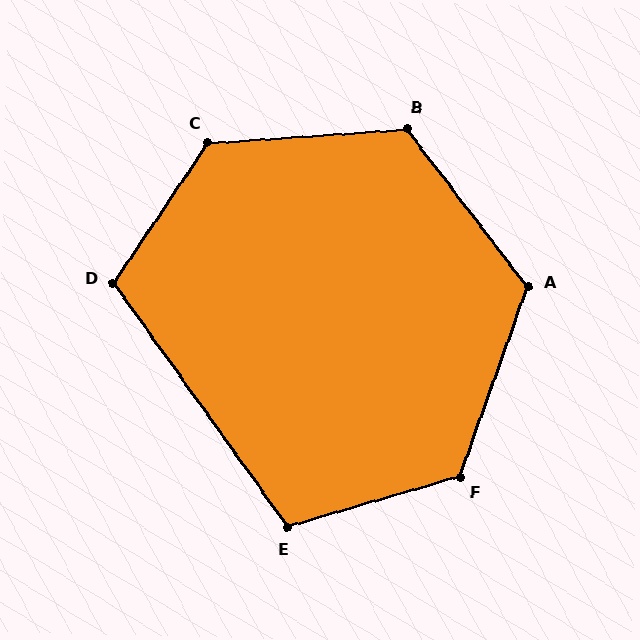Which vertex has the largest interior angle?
C, at approximately 128 degrees.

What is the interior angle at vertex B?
Approximately 123 degrees (obtuse).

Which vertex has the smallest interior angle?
E, at approximately 109 degrees.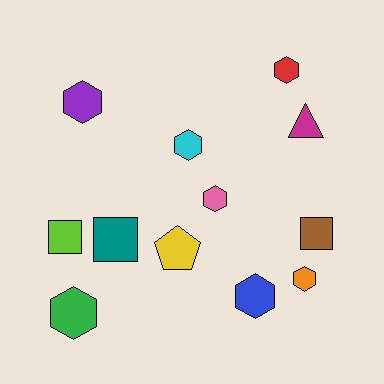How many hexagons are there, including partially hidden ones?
There are 7 hexagons.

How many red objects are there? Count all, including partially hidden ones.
There is 1 red object.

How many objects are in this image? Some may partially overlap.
There are 12 objects.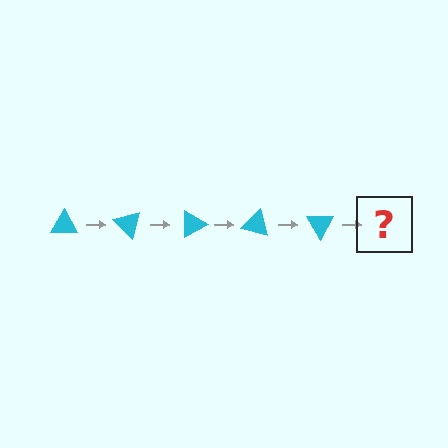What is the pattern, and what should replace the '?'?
The pattern is that the triangle rotates 45 degrees each step. The '?' should be a cyan triangle rotated 225 degrees.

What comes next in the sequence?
The next element should be a cyan triangle rotated 225 degrees.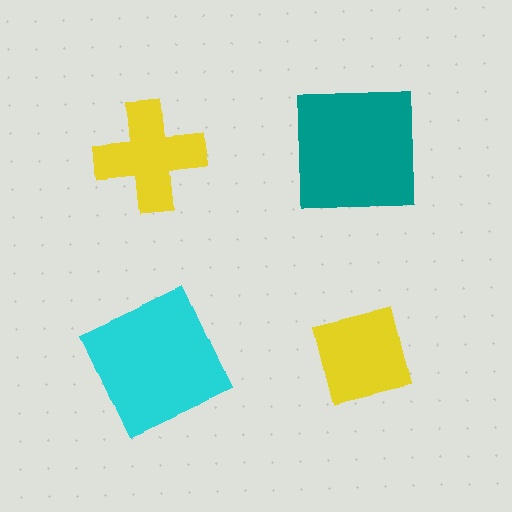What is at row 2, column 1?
A cyan square.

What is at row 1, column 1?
A yellow cross.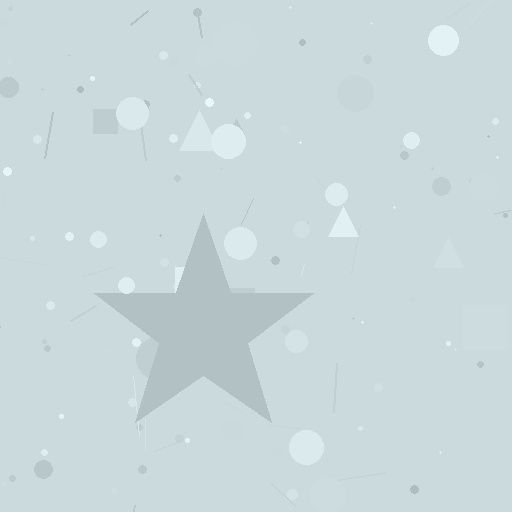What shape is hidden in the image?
A star is hidden in the image.